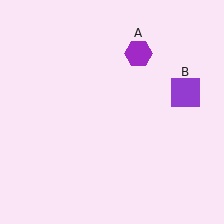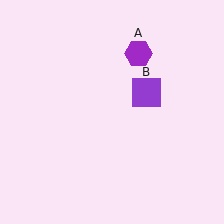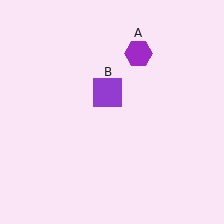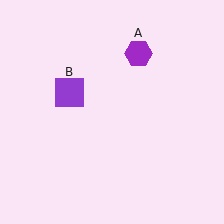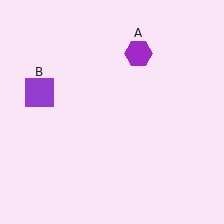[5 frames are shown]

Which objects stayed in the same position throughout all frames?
Purple hexagon (object A) remained stationary.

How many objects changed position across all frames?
1 object changed position: purple square (object B).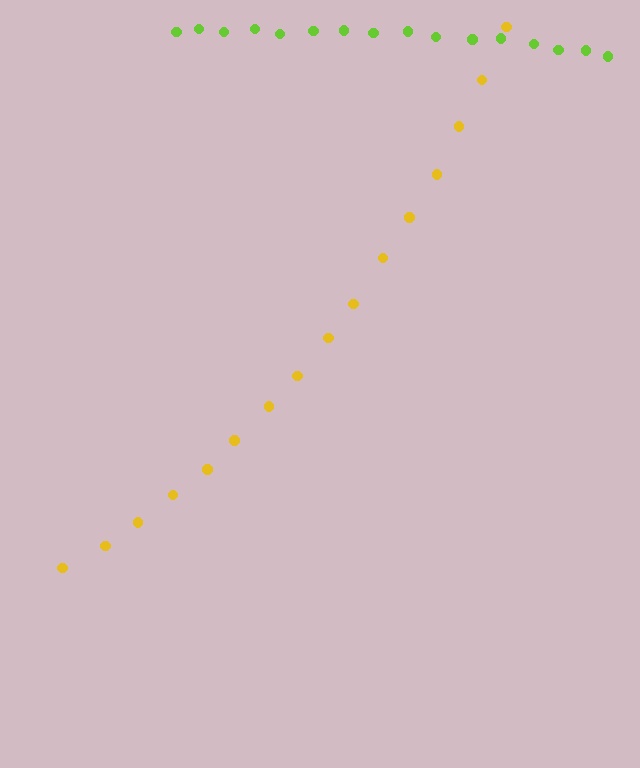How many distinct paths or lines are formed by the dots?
There are 2 distinct paths.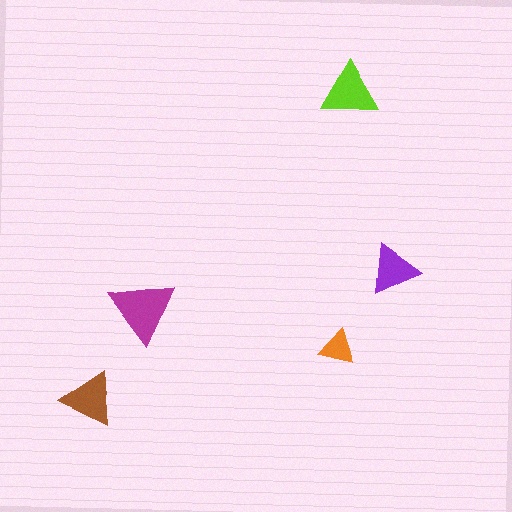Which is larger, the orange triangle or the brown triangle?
The brown one.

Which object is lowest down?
The brown triangle is bottommost.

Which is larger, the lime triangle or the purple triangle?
The lime one.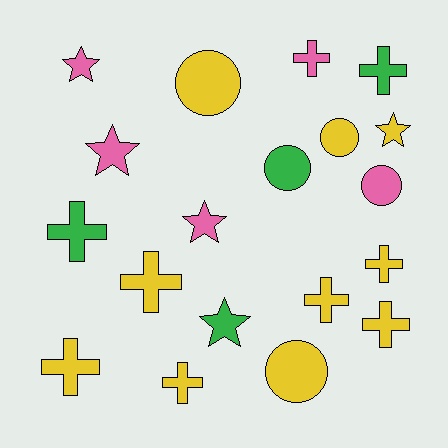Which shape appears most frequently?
Cross, with 9 objects.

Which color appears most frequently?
Yellow, with 10 objects.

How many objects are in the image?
There are 19 objects.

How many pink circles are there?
There is 1 pink circle.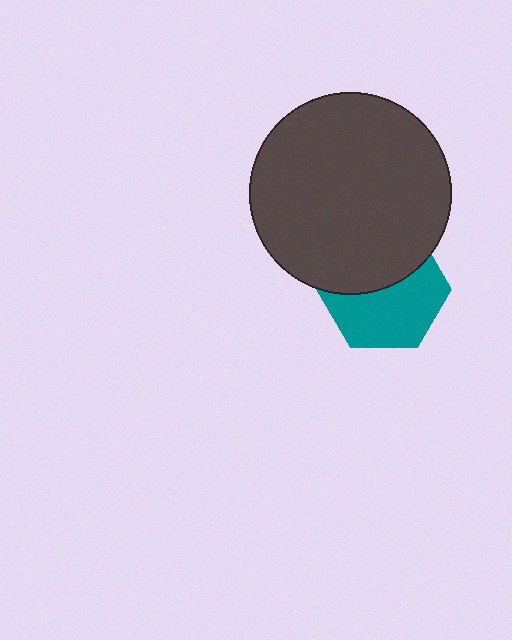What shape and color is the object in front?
The object in front is a dark gray circle.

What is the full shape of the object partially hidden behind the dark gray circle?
The partially hidden object is a teal hexagon.